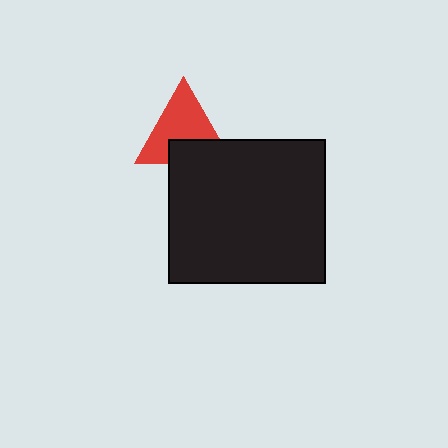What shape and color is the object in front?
The object in front is a black rectangle.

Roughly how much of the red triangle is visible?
Most of it is visible (roughly 67%).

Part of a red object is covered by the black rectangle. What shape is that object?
It is a triangle.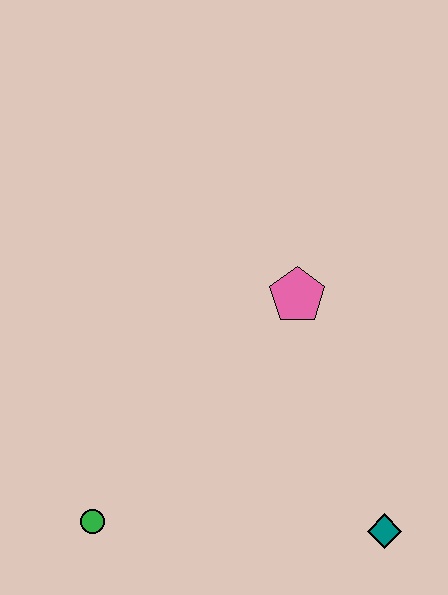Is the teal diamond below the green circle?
Yes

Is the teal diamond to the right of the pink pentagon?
Yes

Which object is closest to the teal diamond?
The pink pentagon is closest to the teal diamond.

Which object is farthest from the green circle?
The pink pentagon is farthest from the green circle.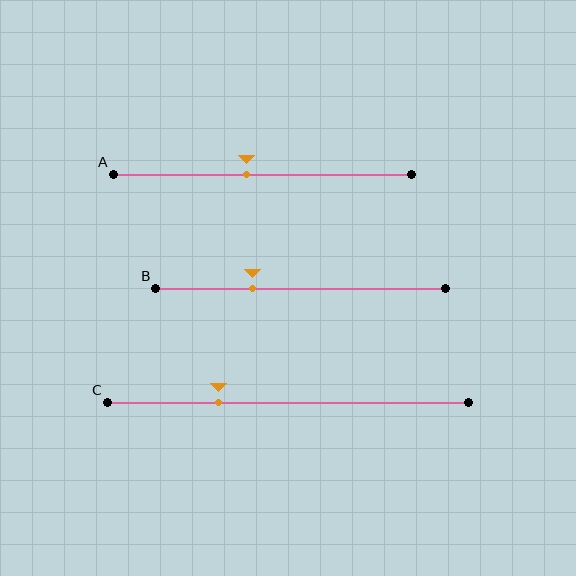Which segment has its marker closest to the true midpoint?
Segment A has its marker closest to the true midpoint.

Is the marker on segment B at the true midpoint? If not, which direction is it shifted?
No, the marker on segment B is shifted to the left by about 17% of the segment length.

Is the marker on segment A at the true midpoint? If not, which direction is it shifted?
No, the marker on segment A is shifted to the left by about 5% of the segment length.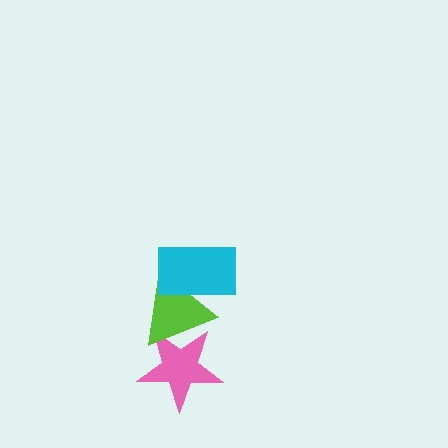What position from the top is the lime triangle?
The lime triangle is 2nd from the top.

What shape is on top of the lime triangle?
The cyan rectangle is on top of the lime triangle.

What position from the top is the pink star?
The pink star is 3rd from the top.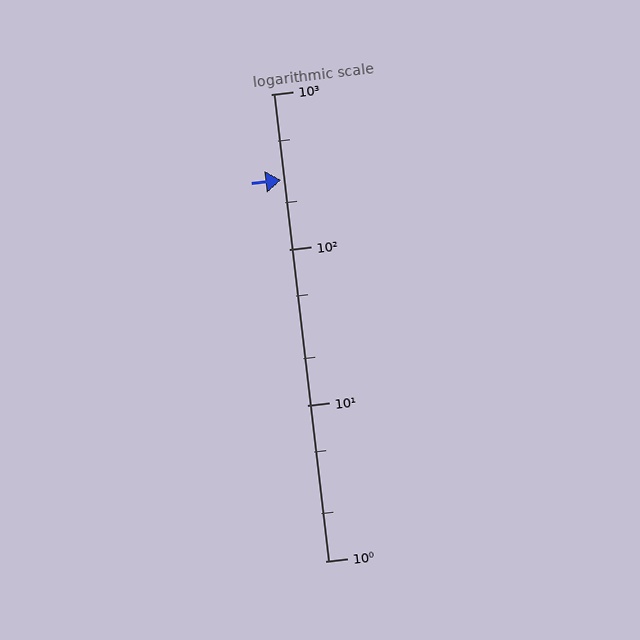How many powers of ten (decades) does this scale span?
The scale spans 3 decades, from 1 to 1000.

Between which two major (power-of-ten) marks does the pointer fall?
The pointer is between 100 and 1000.